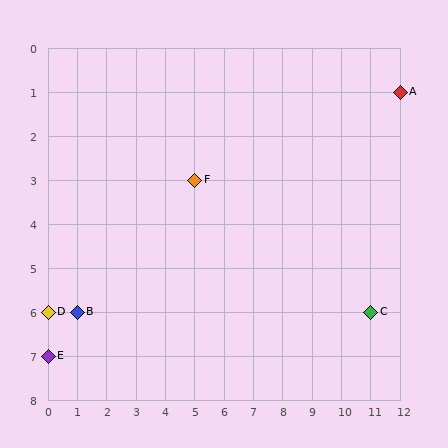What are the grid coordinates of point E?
Point E is at grid coordinates (0, 7).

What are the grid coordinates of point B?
Point B is at grid coordinates (1, 6).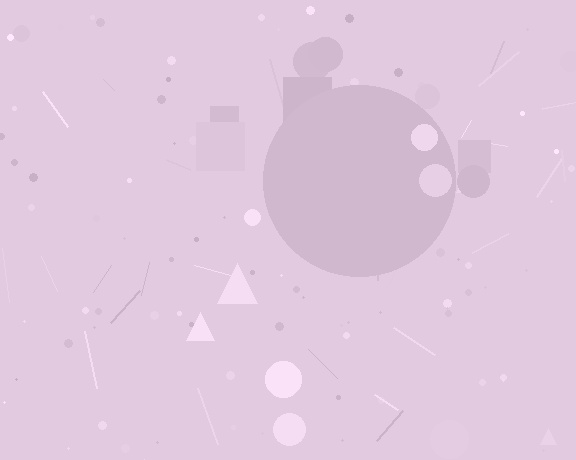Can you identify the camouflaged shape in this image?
The camouflaged shape is a circle.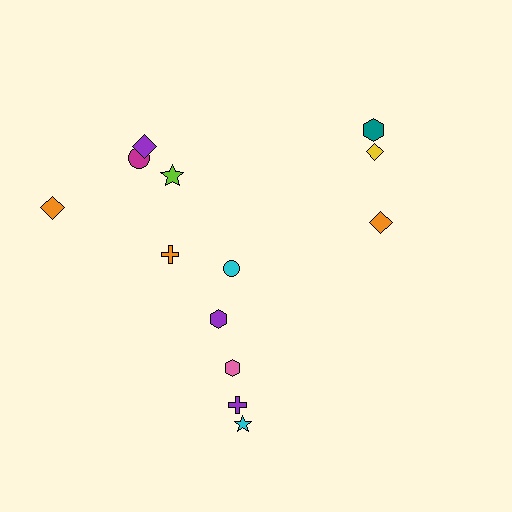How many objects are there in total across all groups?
There are 13 objects.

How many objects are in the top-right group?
There are 3 objects.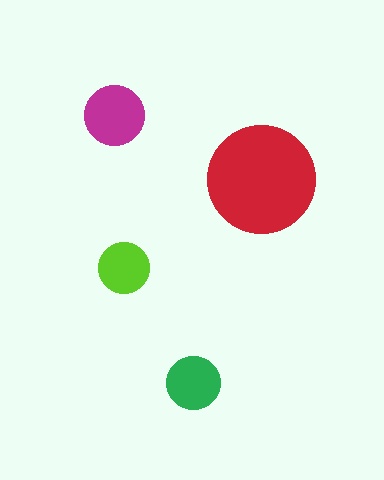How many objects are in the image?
There are 4 objects in the image.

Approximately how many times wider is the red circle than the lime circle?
About 2 times wider.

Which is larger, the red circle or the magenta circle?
The red one.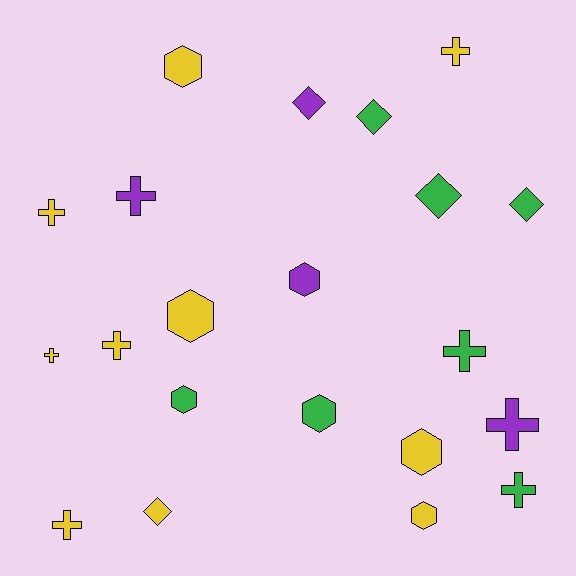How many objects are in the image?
There are 21 objects.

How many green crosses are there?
There are 2 green crosses.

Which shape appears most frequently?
Cross, with 9 objects.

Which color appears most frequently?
Yellow, with 10 objects.